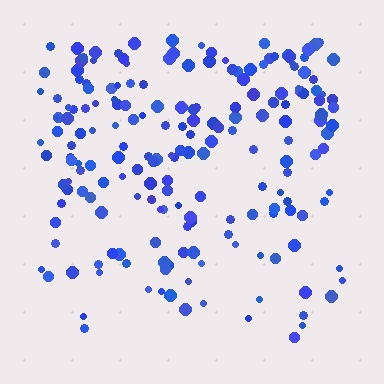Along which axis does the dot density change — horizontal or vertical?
Vertical.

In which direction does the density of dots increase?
From bottom to top, with the top side densest.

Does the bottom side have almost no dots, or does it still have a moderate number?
Still a moderate number, just noticeably fewer than the top.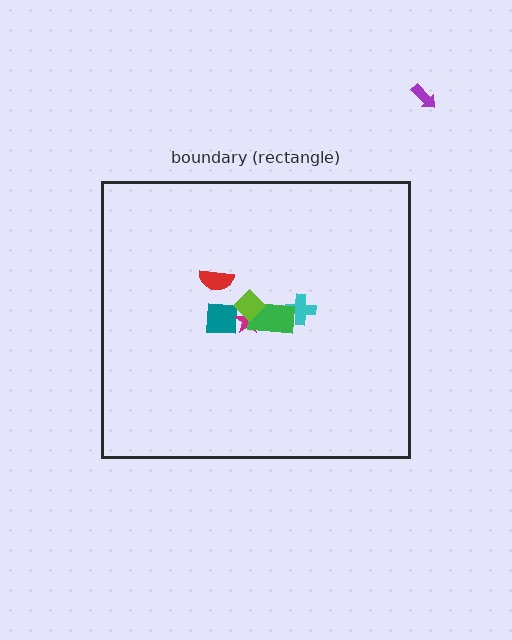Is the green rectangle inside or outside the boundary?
Inside.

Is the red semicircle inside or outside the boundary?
Inside.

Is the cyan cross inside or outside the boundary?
Inside.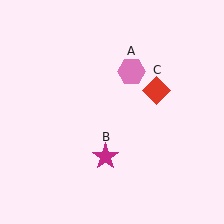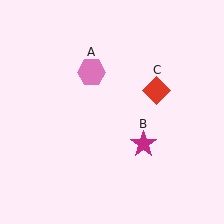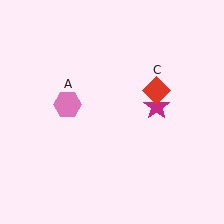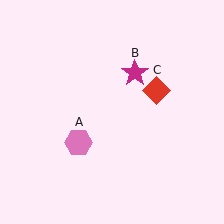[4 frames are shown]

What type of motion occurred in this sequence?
The pink hexagon (object A), magenta star (object B) rotated counterclockwise around the center of the scene.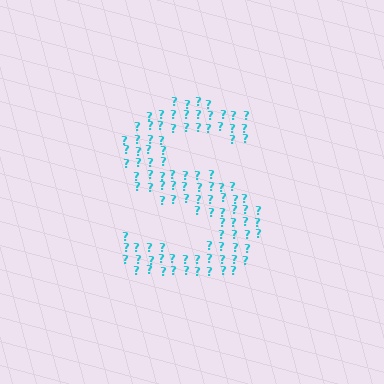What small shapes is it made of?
It is made of small question marks.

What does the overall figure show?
The overall figure shows the letter S.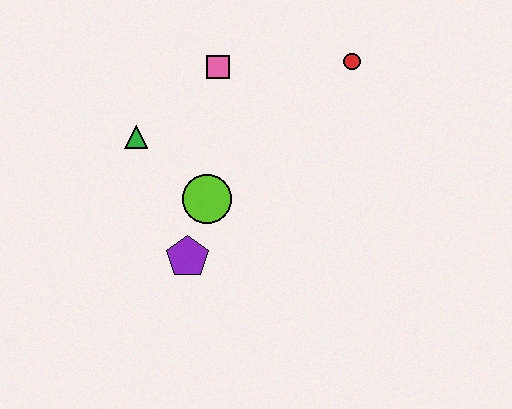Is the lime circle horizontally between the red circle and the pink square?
No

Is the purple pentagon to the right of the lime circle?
No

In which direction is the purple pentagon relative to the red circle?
The purple pentagon is below the red circle.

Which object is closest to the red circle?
The pink square is closest to the red circle.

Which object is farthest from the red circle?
The purple pentagon is farthest from the red circle.